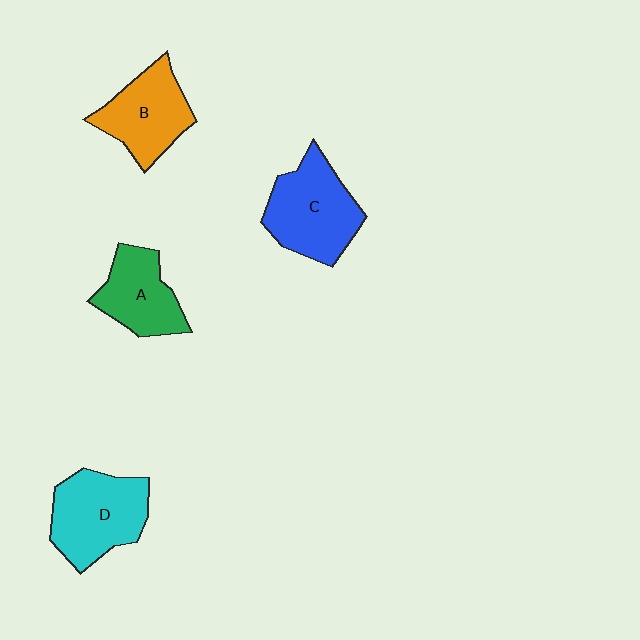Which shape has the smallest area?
Shape A (green).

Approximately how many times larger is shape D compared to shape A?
Approximately 1.3 times.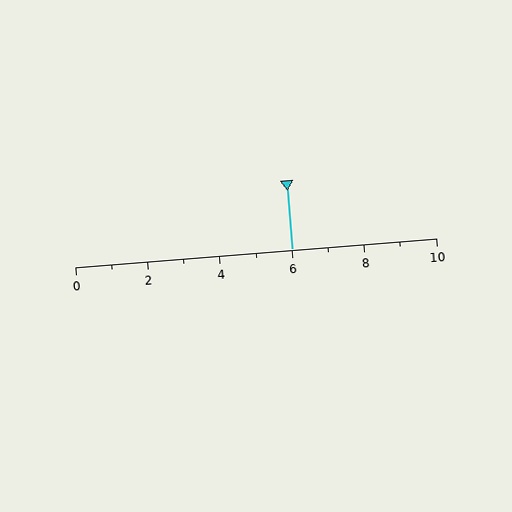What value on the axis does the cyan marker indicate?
The marker indicates approximately 6.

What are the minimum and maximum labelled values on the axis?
The axis runs from 0 to 10.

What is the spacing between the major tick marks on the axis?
The major ticks are spaced 2 apart.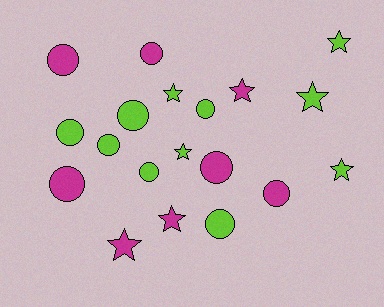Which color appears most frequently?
Lime, with 11 objects.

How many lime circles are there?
There are 6 lime circles.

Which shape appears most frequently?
Circle, with 11 objects.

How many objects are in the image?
There are 19 objects.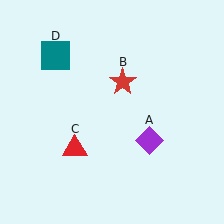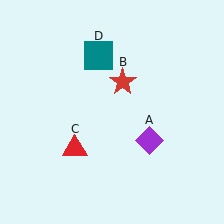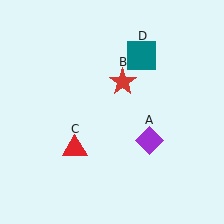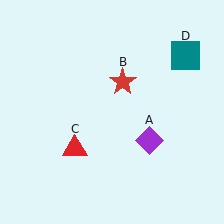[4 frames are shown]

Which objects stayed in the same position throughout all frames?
Purple diamond (object A) and red star (object B) and red triangle (object C) remained stationary.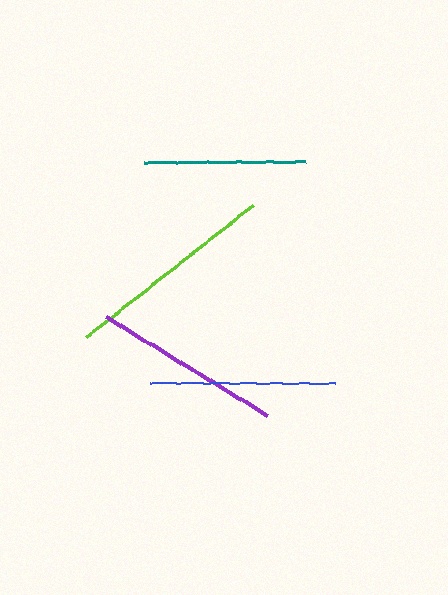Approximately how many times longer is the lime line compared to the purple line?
The lime line is approximately 1.1 times the length of the purple line.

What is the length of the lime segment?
The lime segment is approximately 212 pixels long.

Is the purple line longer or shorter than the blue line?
The purple line is longer than the blue line.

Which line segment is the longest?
The lime line is the longest at approximately 212 pixels.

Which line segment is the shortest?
The teal line is the shortest at approximately 161 pixels.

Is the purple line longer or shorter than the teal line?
The purple line is longer than the teal line.